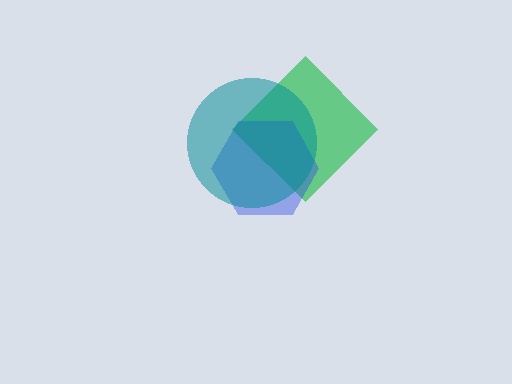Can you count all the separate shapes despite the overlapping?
Yes, there are 3 separate shapes.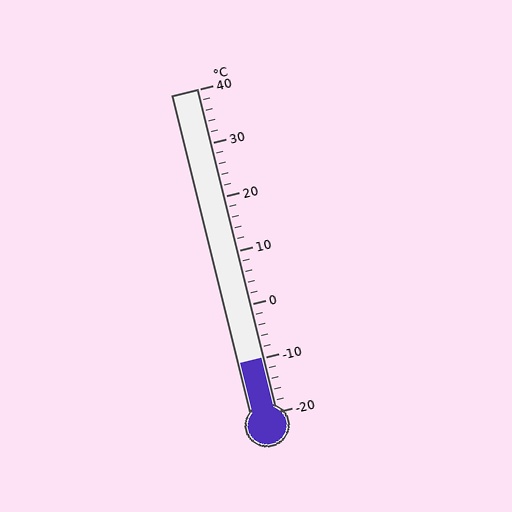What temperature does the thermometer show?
The thermometer shows approximately -10°C.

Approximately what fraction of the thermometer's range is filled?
The thermometer is filled to approximately 15% of its range.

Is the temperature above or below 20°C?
The temperature is below 20°C.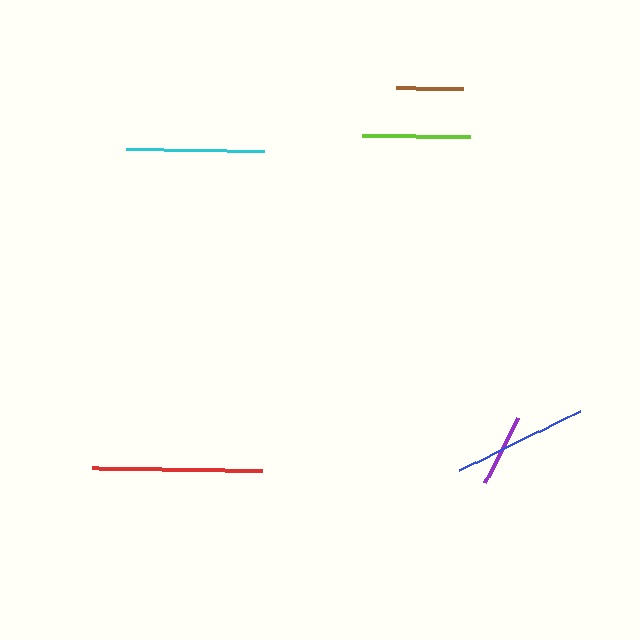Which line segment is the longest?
The red line is the longest at approximately 170 pixels.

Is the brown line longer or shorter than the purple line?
The purple line is longer than the brown line.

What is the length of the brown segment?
The brown segment is approximately 68 pixels long.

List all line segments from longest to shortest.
From longest to shortest: red, cyan, blue, lime, purple, brown.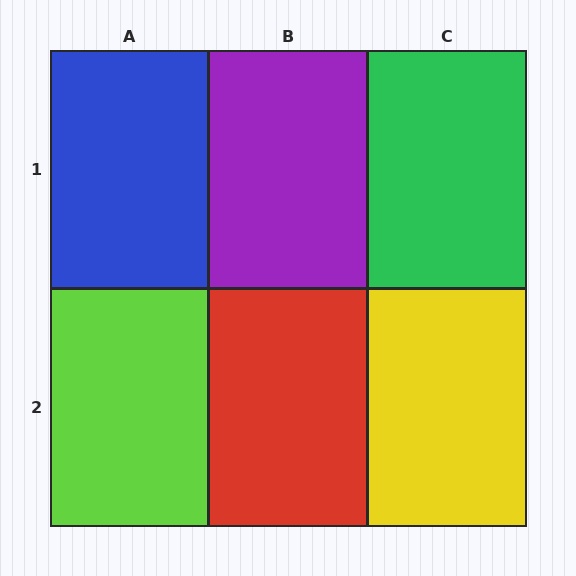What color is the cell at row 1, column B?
Purple.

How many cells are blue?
1 cell is blue.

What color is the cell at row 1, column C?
Green.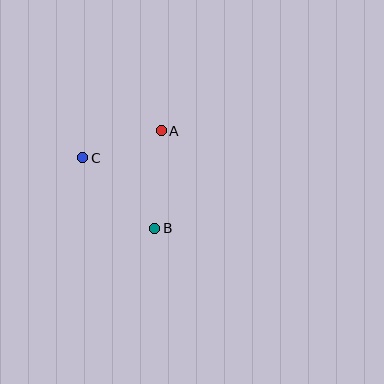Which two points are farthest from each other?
Points B and C are farthest from each other.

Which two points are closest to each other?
Points A and C are closest to each other.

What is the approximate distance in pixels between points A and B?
The distance between A and B is approximately 98 pixels.